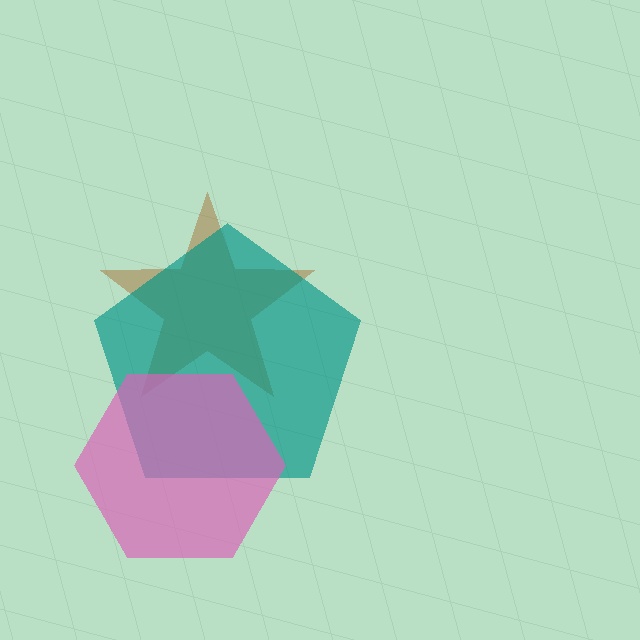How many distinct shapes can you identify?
There are 3 distinct shapes: a brown star, a teal pentagon, a pink hexagon.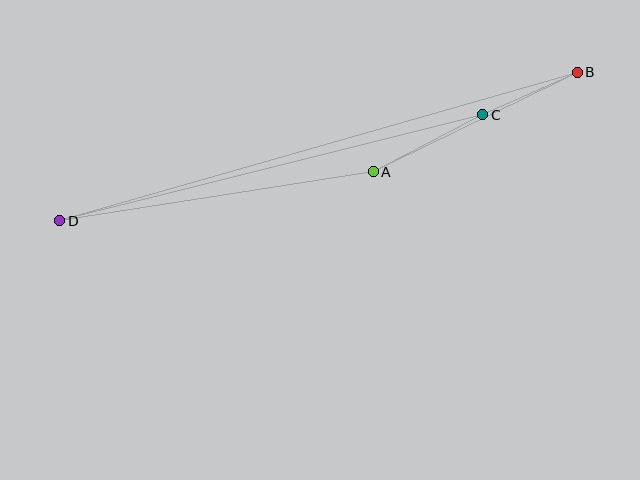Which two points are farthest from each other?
Points B and D are farthest from each other.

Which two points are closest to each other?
Points B and C are closest to each other.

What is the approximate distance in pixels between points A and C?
The distance between A and C is approximately 124 pixels.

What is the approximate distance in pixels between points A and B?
The distance between A and B is approximately 227 pixels.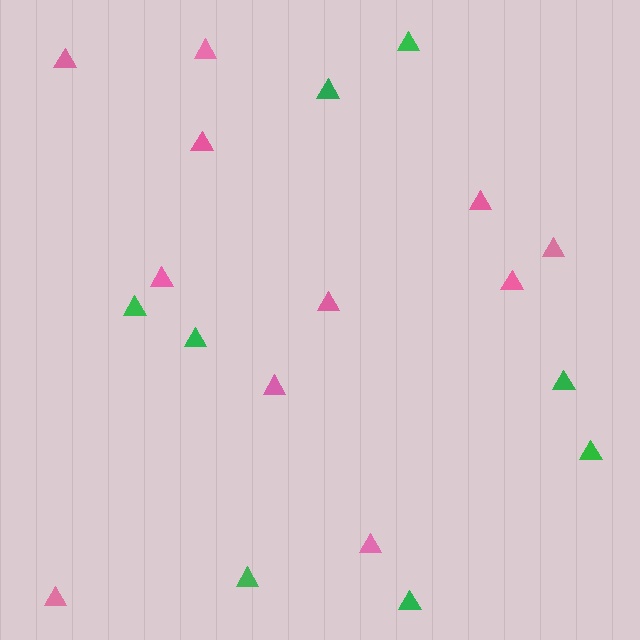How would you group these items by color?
There are 2 groups: one group of pink triangles (11) and one group of green triangles (8).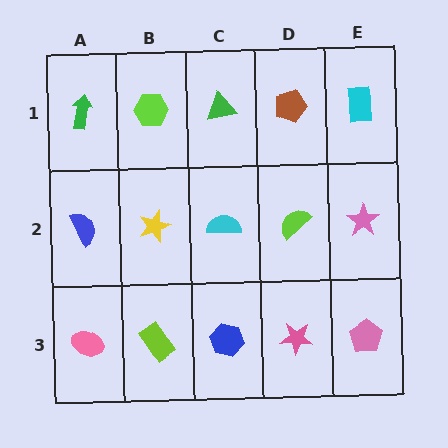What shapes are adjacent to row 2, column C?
A green triangle (row 1, column C), a blue hexagon (row 3, column C), a yellow star (row 2, column B), a lime semicircle (row 2, column D).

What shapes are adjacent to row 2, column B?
A lime hexagon (row 1, column B), a lime rectangle (row 3, column B), a blue semicircle (row 2, column A), a cyan semicircle (row 2, column C).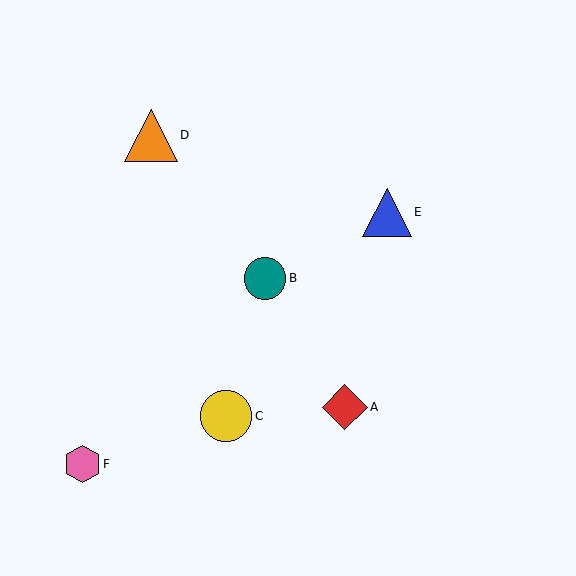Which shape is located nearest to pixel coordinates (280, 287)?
The teal circle (labeled B) at (265, 278) is nearest to that location.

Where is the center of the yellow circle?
The center of the yellow circle is at (226, 416).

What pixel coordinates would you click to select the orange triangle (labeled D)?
Click at (151, 135) to select the orange triangle D.